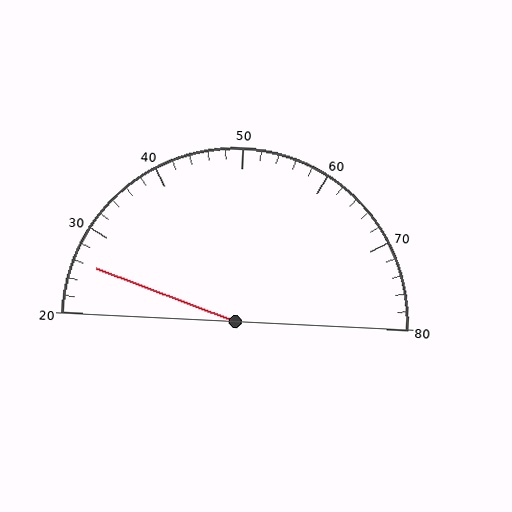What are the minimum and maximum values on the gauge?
The gauge ranges from 20 to 80.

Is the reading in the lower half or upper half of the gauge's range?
The reading is in the lower half of the range (20 to 80).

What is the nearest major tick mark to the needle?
The nearest major tick mark is 30.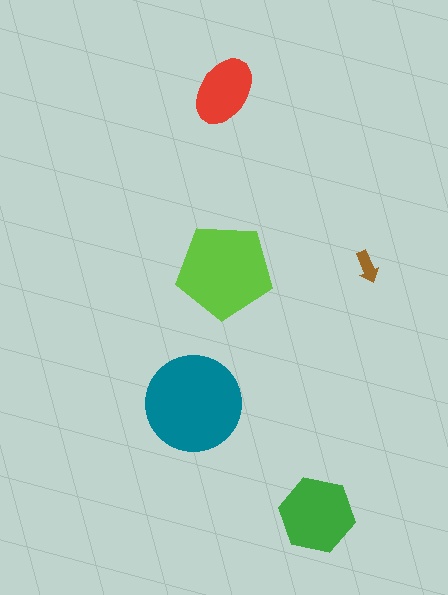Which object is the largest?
The teal circle.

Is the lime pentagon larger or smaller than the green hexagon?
Larger.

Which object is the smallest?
The brown arrow.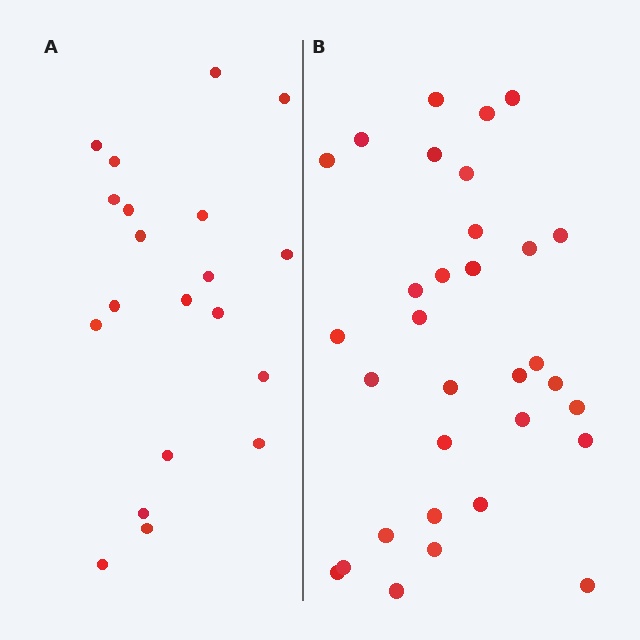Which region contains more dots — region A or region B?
Region B (the right region) has more dots.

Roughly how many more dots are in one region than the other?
Region B has roughly 12 or so more dots than region A.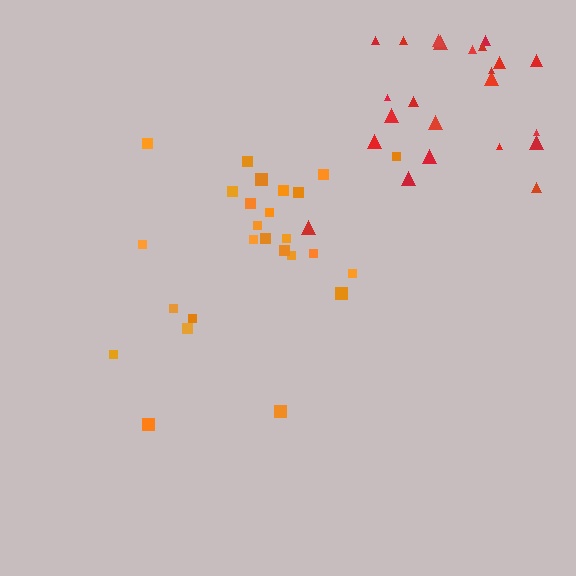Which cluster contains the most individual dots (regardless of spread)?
Orange (26).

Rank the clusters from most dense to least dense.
orange, red.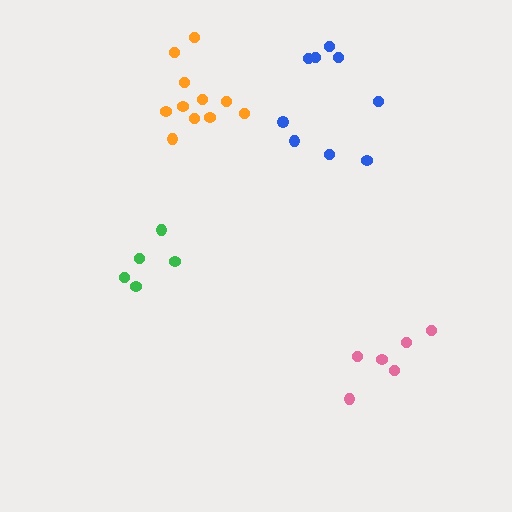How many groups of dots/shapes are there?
There are 4 groups.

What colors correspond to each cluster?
The clusters are colored: orange, pink, blue, green.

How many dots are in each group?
Group 1: 11 dots, Group 2: 6 dots, Group 3: 9 dots, Group 4: 5 dots (31 total).